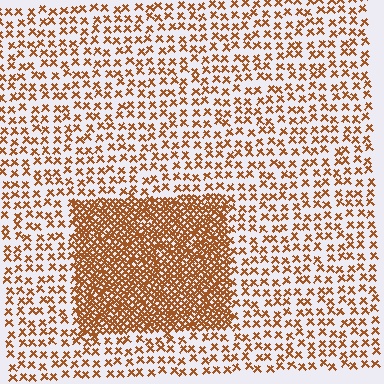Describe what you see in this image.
The image contains small brown elements arranged at two different densities. A rectangle-shaped region is visible where the elements are more densely packed than the surrounding area.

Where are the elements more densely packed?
The elements are more densely packed inside the rectangle boundary.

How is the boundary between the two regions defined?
The boundary is defined by a change in element density (approximately 3.1x ratio). All elements are the same color, size, and shape.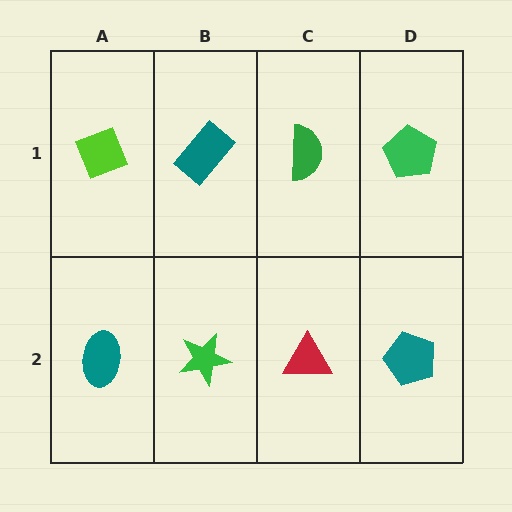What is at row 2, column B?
A green star.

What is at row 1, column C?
A green semicircle.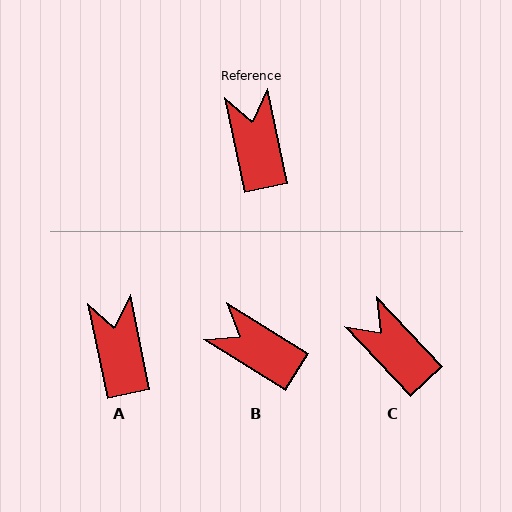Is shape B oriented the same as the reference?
No, it is off by about 47 degrees.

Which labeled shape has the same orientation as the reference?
A.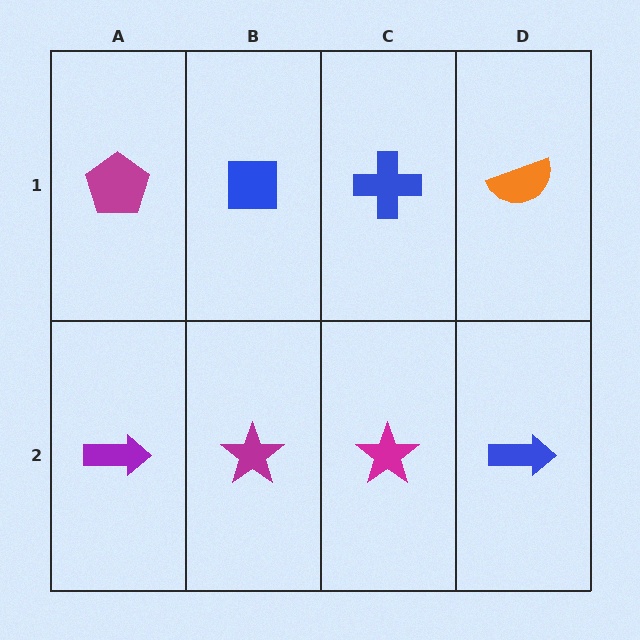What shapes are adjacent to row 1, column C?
A magenta star (row 2, column C), a blue square (row 1, column B), an orange semicircle (row 1, column D).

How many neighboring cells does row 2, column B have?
3.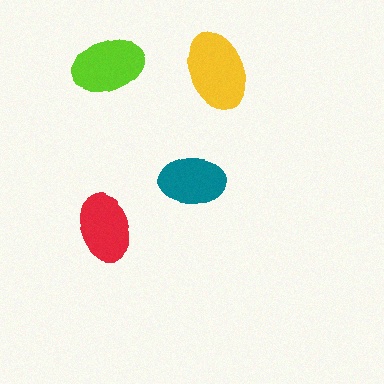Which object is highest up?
The lime ellipse is topmost.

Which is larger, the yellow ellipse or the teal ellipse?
The yellow one.